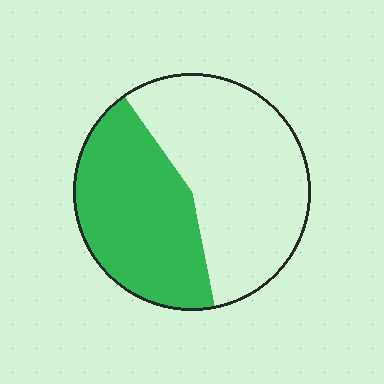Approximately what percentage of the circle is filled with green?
Approximately 45%.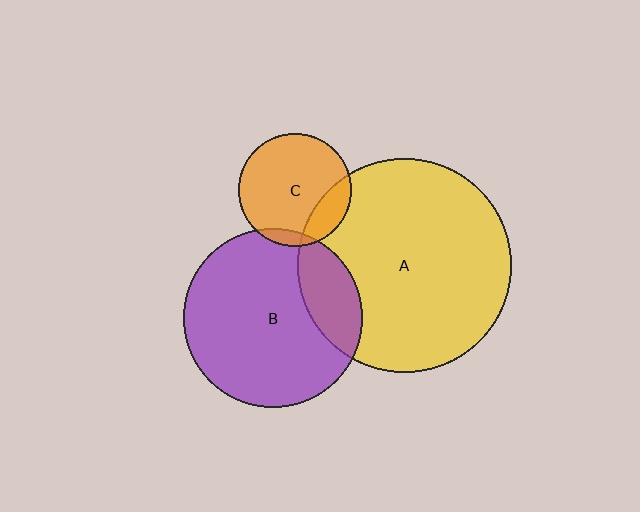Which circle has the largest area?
Circle A (yellow).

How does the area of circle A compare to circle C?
Approximately 3.6 times.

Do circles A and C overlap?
Yes.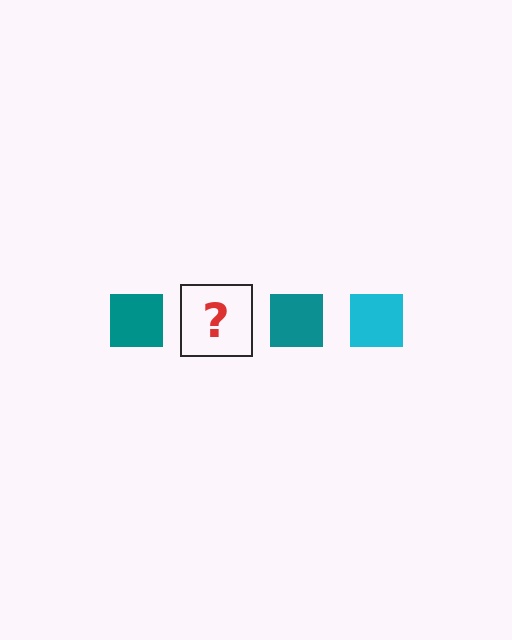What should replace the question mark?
The question mark should be replaced with a cyan square.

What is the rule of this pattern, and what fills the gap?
The rule is that the pattern cycles through teal, cyan squares. The gap should be filled with a cyan square.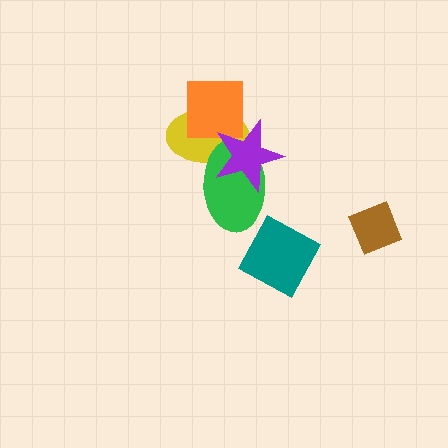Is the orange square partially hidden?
Yes, it is partially covered by another shape.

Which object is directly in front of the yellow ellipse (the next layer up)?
The green ellipse is directly in front of the yellow ellipse.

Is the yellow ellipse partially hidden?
Yes, it is partially covered by another shape.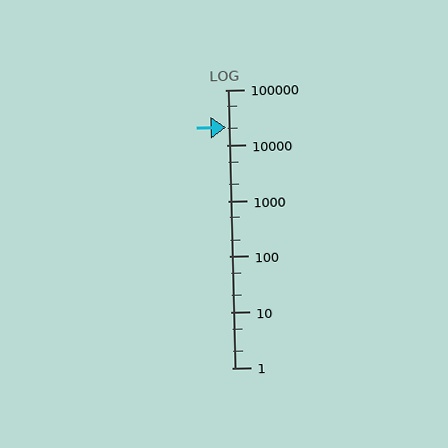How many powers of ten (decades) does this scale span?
The scale spans 5 decades, from 1 to 100000.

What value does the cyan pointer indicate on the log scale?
The pointer indicates approximately 21000.